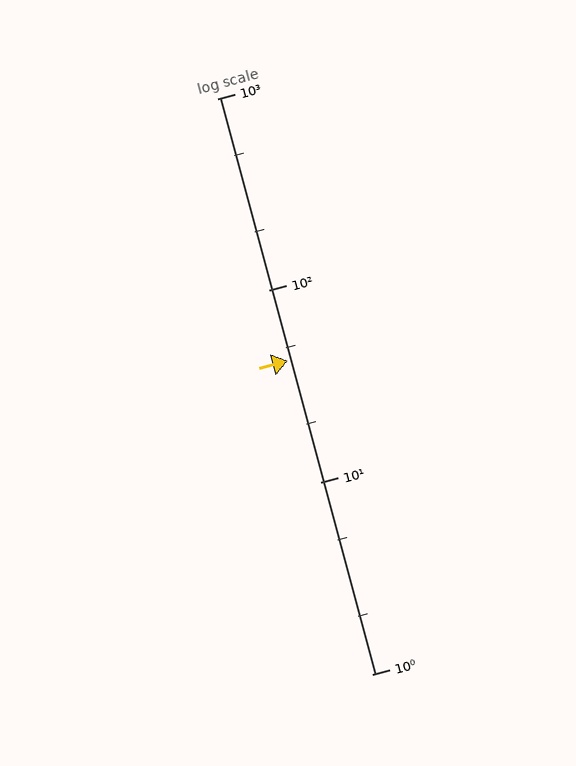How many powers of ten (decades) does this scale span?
The scale spans 3 decades, from 1 to 1000.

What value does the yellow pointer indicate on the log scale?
The pointer indicates approximately 43.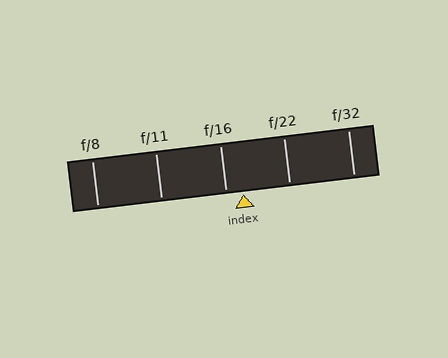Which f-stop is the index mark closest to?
The index mark is closest to f/16.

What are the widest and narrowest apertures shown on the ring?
The widest aperture shown is f/8 and the narrowest is f/32.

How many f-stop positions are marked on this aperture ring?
There are 5 f-stop positions marked.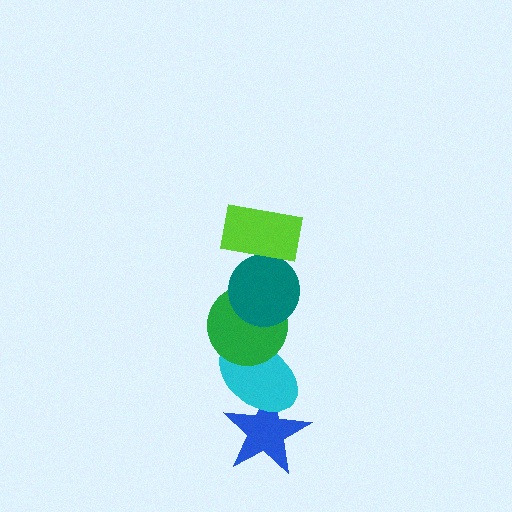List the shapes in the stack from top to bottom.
From top to bottom: the lime rectangle, the teal circle, the green circle, the cyan ellipse, the blue star.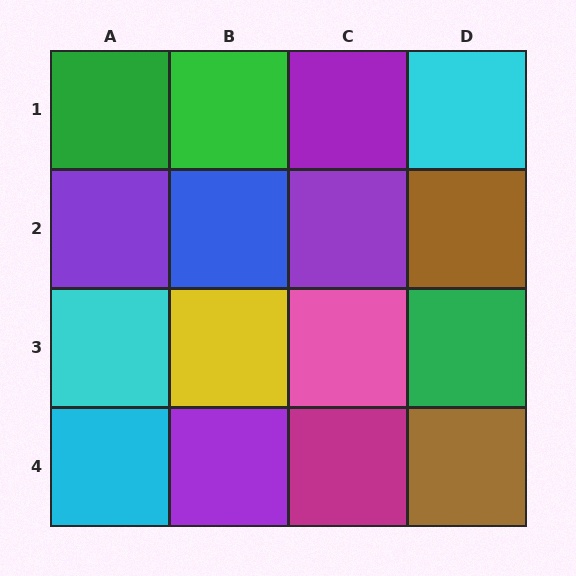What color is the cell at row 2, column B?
Blue.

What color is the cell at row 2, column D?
Brown.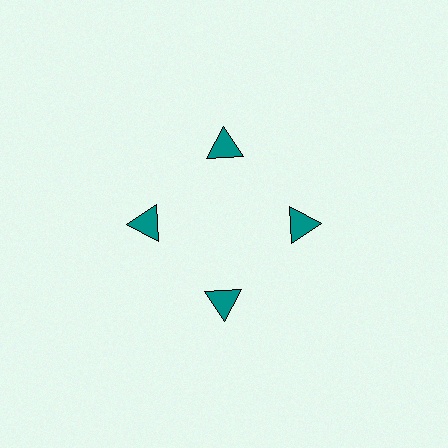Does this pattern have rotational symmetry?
Yes, this pattern has 4-fold rotational symmetry. It looks the same after rotating 90 degrees around the center.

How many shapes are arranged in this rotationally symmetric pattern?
There are 4 shapes, arranged in 4 groups of 1.